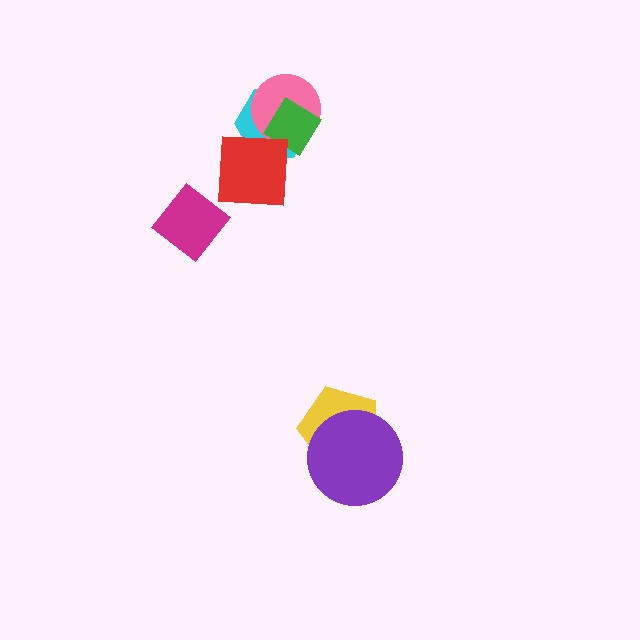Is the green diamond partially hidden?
Yes, it is partially covered by another shape.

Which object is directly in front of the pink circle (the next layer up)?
The green diamond is directly in front of the pink circle.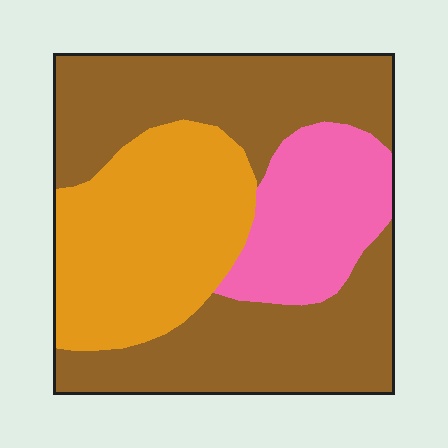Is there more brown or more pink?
Brown.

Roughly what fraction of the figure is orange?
Orange takes up between a sixth and a third of the figure.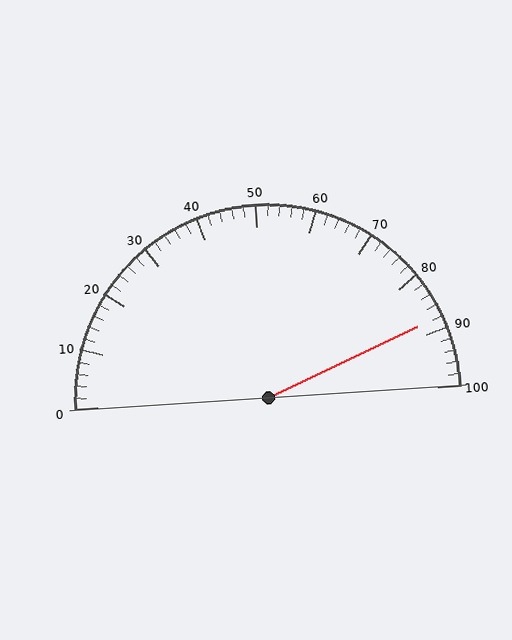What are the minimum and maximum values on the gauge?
The gauge ranges from 0 to 100.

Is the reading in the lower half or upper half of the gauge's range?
The reading is in the upper half of the range (0 to 100).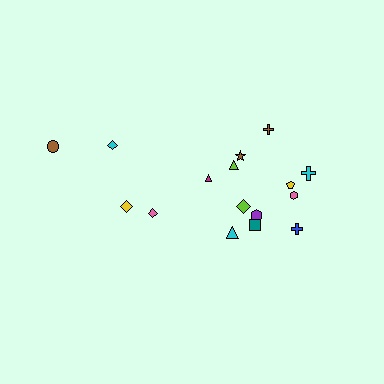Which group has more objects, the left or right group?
The right group.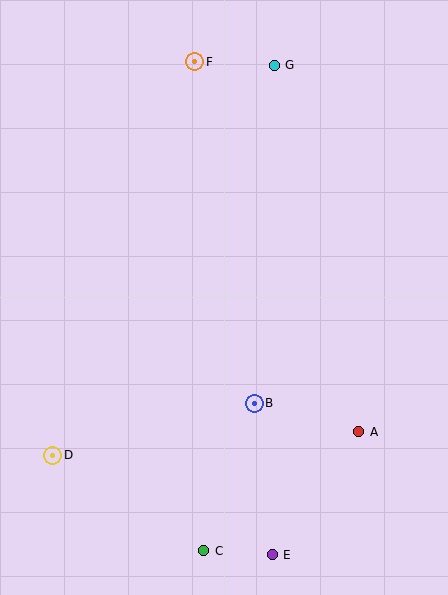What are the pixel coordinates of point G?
Point G is at (274, 65).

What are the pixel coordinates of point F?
Point F is at (195, 62).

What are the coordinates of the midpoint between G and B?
The midpoint between G and B is at (264, 234).